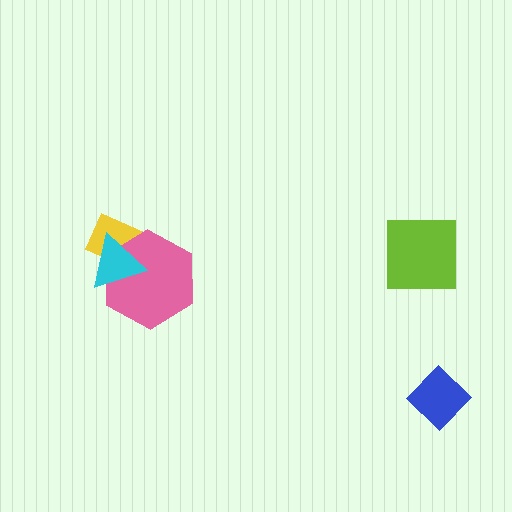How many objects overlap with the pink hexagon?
2 objects overlap with the pink hexagon.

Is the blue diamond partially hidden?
No, no other shape covers it.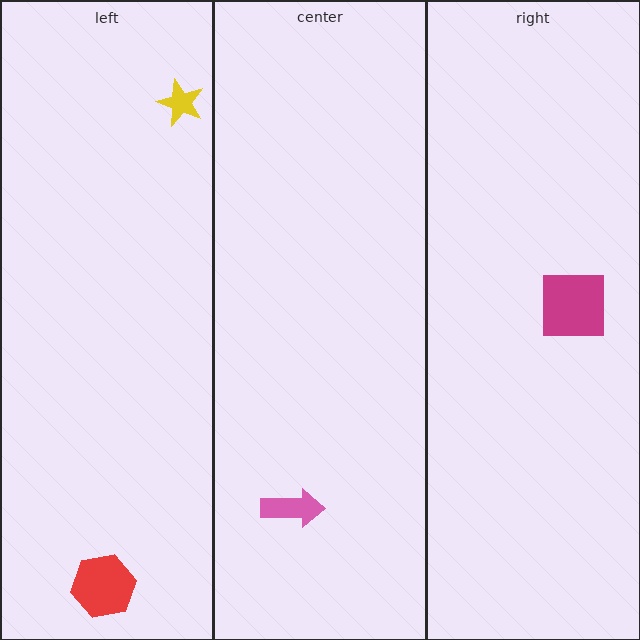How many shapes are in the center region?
1.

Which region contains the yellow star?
The left region.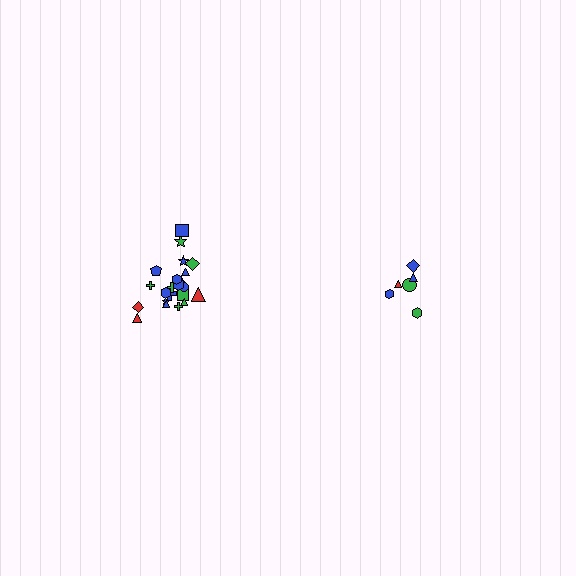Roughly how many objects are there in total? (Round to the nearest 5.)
Roughly 30 objects in total.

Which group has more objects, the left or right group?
The left group.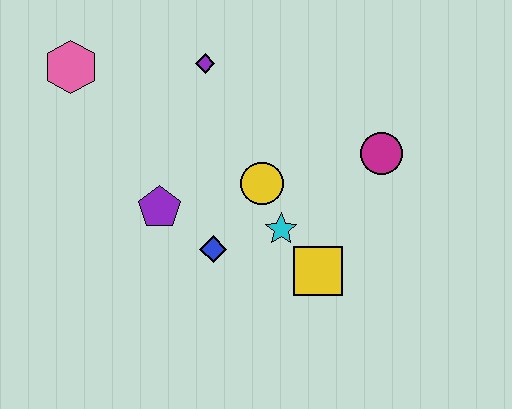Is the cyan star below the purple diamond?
Yes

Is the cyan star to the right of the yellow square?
No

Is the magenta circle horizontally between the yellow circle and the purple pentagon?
No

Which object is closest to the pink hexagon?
The purple diamond is closest to the pink hexagon.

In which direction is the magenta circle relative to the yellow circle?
The magenta circle is to the right of the yellow circle.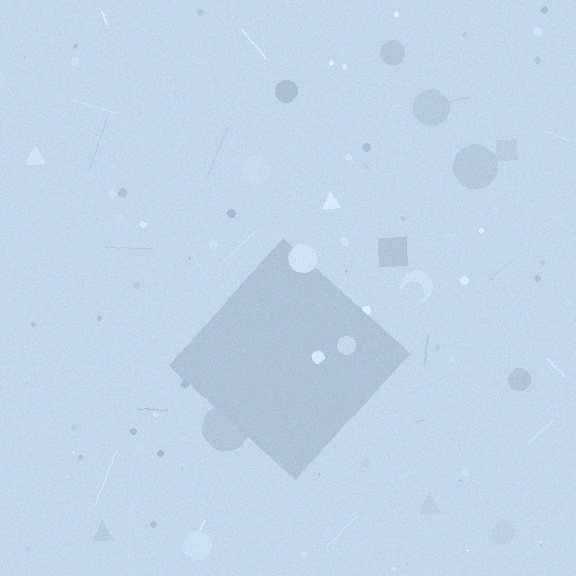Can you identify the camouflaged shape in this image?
The camouflaged shape is a diamond.